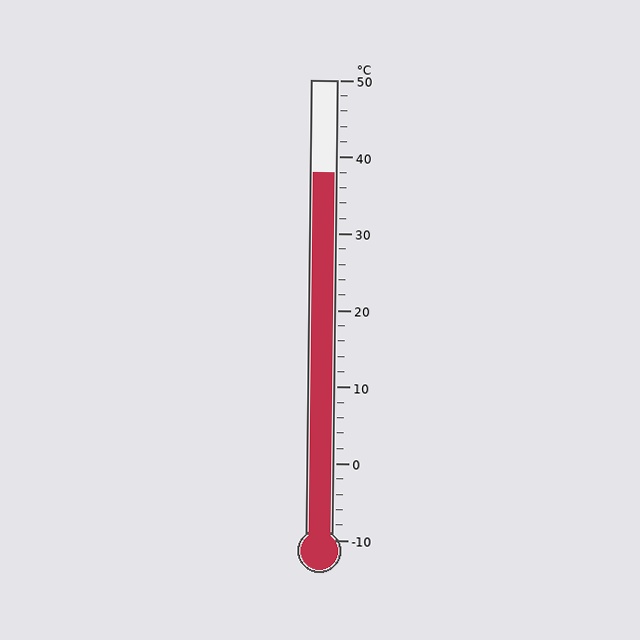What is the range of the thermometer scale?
The thermometer scale ranges from -10°C to 50°C.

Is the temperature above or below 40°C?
The temperature is below 40°C.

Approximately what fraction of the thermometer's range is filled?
The thermometer is filled to approximately 80% of its range.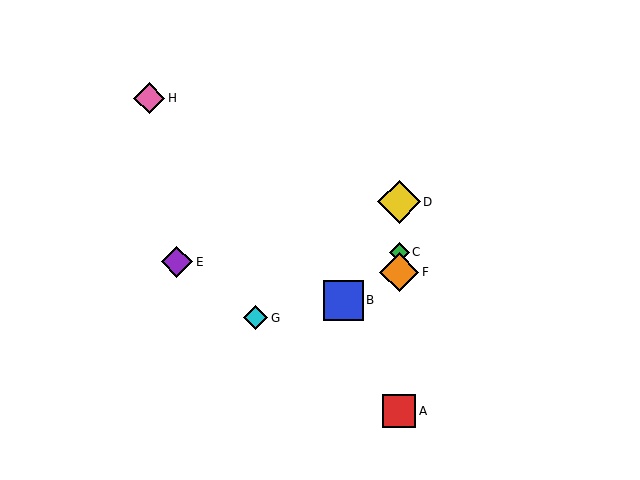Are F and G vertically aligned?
No, F is at x≈399 and G is at x≈255.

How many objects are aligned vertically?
4 objects (A, C, D, F) are aligned vertically.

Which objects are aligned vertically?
Objects A, C, D, F are aligned vertically.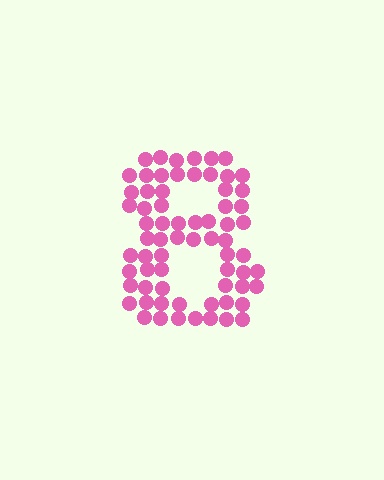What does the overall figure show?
The overall figure shows the digit 8.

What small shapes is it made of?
It is made of small circles.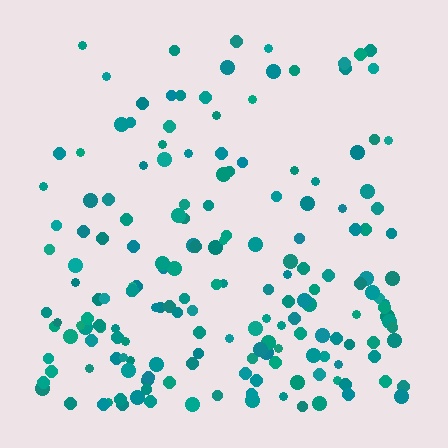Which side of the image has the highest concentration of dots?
The bottom.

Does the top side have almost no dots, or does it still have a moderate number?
Still a moderate number, just noticeably fewer than the bottom.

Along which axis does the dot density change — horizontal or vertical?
Vertical.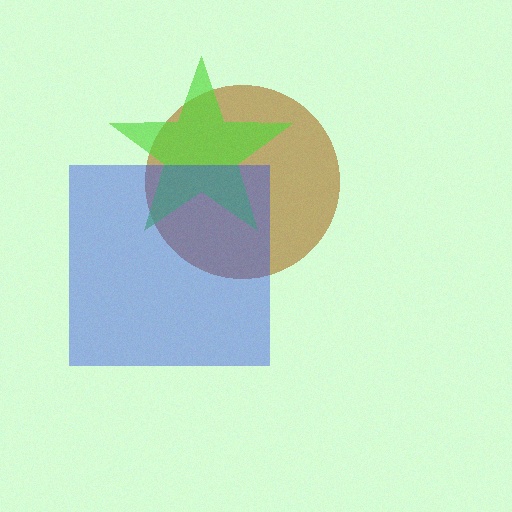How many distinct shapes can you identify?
There are 3 distinct shapes: a brown circle, a lime star, a blue square.